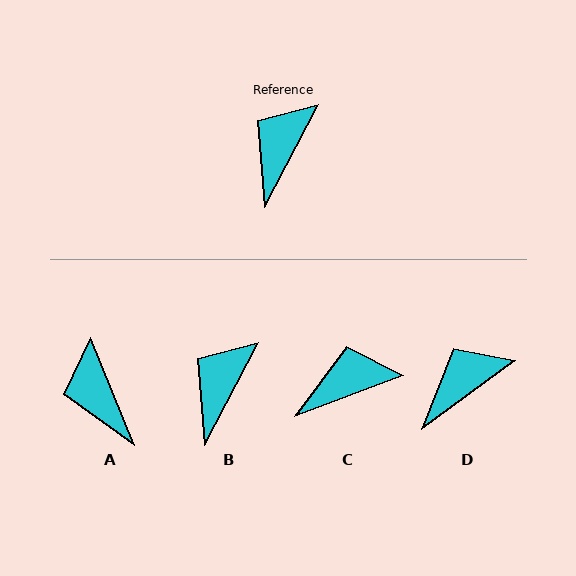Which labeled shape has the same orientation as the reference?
B.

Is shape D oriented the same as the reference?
No, it is off by about 26 degrees.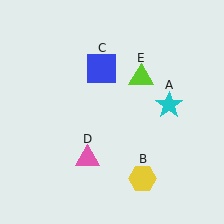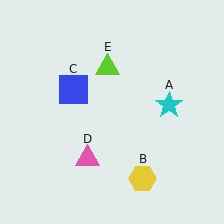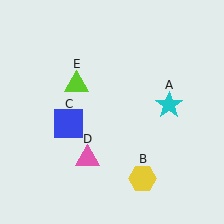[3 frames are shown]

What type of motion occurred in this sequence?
The blue square (object C), lime triangle (object E) rotated counterclockwise around the center of the scene.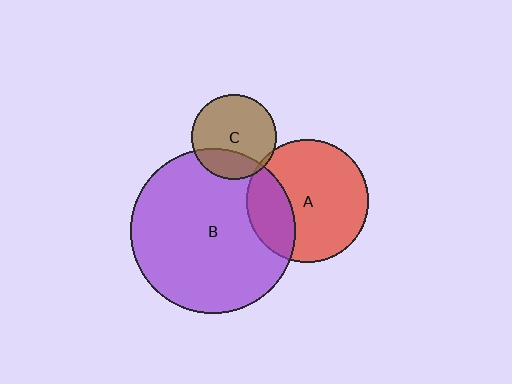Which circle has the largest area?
Circle B (purple).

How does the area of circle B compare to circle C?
Approximately 3.8 times.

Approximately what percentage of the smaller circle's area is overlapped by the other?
Approximately 5%.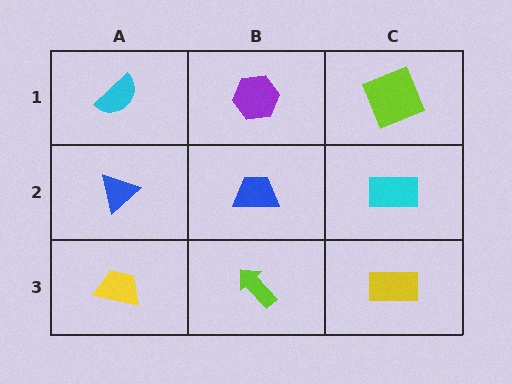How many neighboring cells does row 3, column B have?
3.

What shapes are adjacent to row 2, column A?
A cyan semicircle (row 1, column A), a yellow trapezoid (row 3, column A), a blue trapezoid (row 2, column B).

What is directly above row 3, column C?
A cyan rectangle.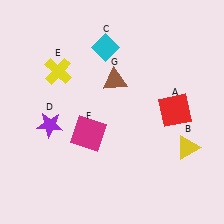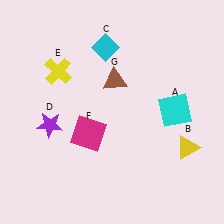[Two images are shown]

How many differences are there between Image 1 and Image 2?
There is 1 difference between the two images.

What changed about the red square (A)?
In Image 1, A is red. In Image 2, it changed to cyan.